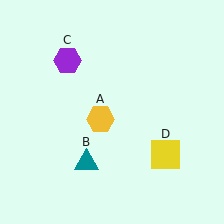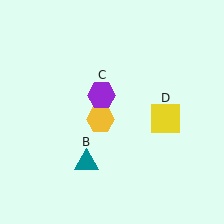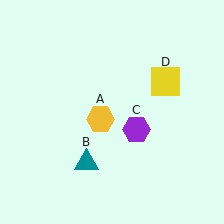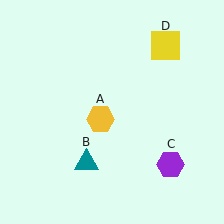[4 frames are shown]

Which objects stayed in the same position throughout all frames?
Yellow hexagon (object A) and teal triangle (object B) remained stationary.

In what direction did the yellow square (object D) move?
The yellow square (object D) moved up.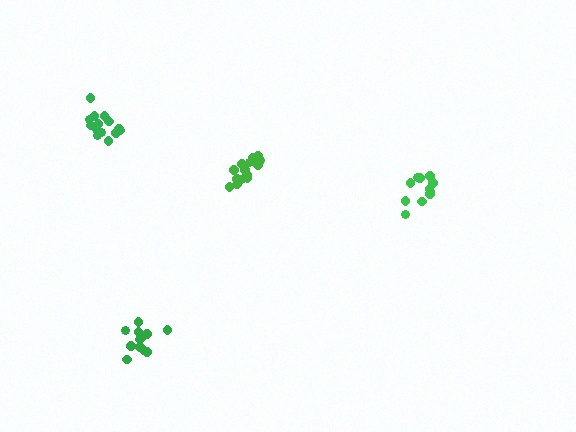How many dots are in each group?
Group 1: 13 dots, Group 2: 16 dots, Group 3: 15 dots, Group 4: 11 dots (55 total).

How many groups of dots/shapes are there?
There are 4 groups.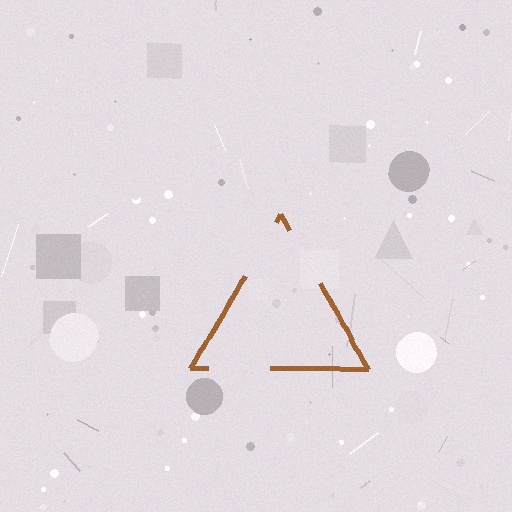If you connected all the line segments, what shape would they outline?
They would outline a triangle.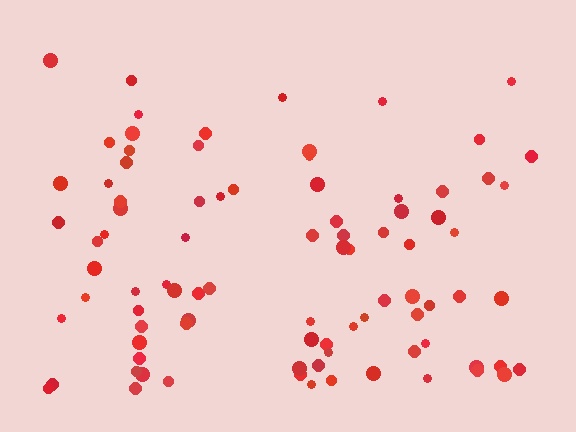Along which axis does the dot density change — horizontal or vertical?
Vertical.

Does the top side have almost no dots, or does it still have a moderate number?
Still a moderate number, just noticeably fewer than the bottom.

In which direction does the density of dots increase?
From top to bottom, with the bottom side densest.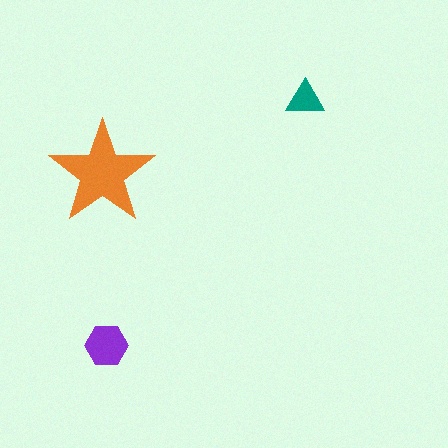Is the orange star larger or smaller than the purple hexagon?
Larger.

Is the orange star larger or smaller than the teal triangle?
Larger.